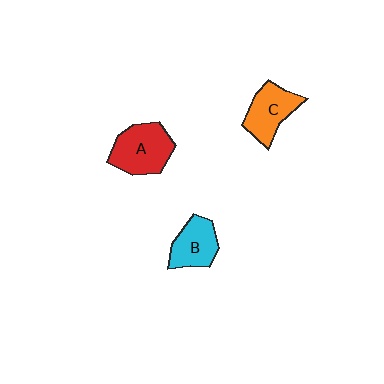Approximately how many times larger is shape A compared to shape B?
Approximately 1.3 times.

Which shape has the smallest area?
Shape B (cyan).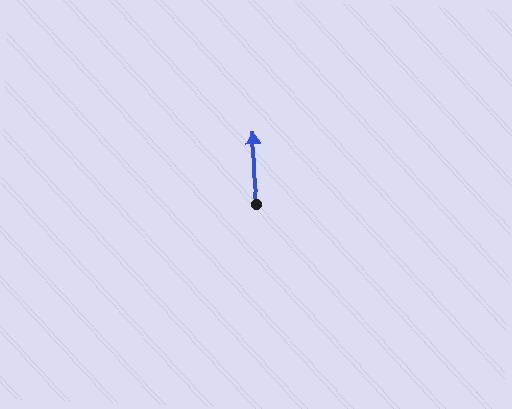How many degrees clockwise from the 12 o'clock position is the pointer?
Approximately 355 degrees.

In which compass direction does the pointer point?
North.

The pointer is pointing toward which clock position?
Roughly 12 o'clock.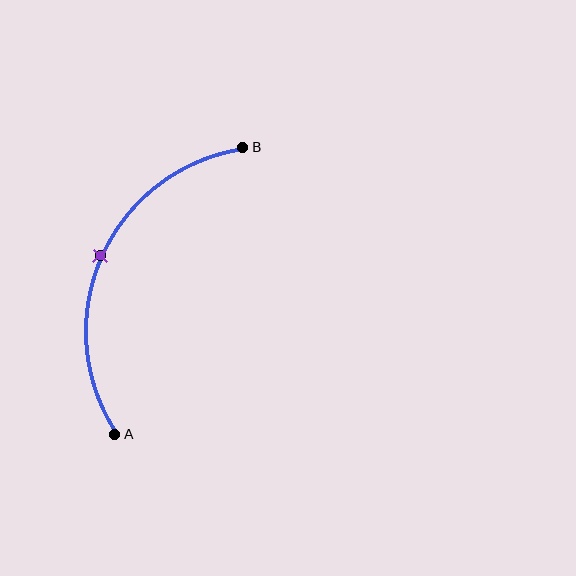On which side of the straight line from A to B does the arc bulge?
The arc bulges to the left of the straight line connecting A and B.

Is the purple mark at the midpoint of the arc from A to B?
Yes. The purple mark lies on the arc at equal arc-length from both A and B — it is the arc midpoint.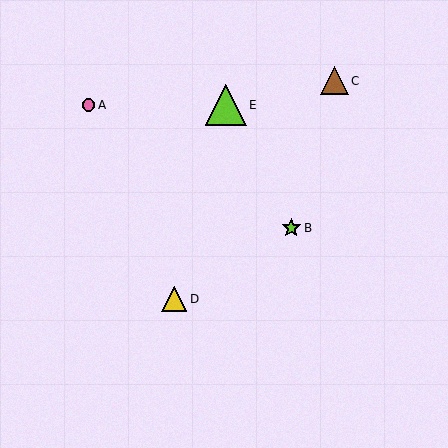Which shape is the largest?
The lime triangle (labeled E) is the largest.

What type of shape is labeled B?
Shape B is a lime star.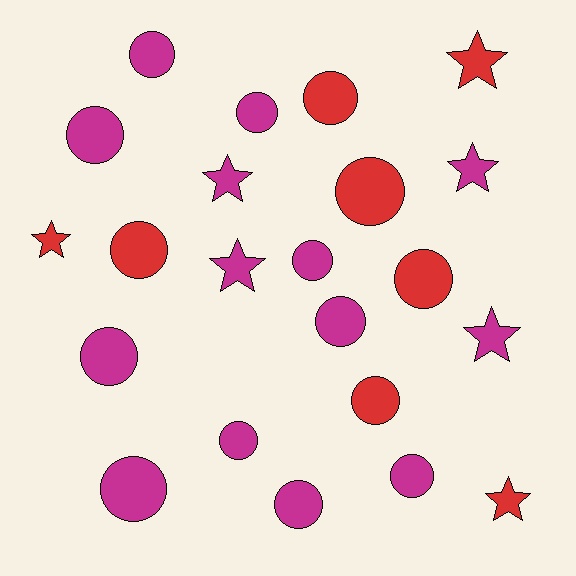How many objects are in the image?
There are 22 objects.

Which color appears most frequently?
Magenta, with 14 objects.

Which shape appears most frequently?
Circle, with 15 objects.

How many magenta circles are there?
There are 10 magenta circles.